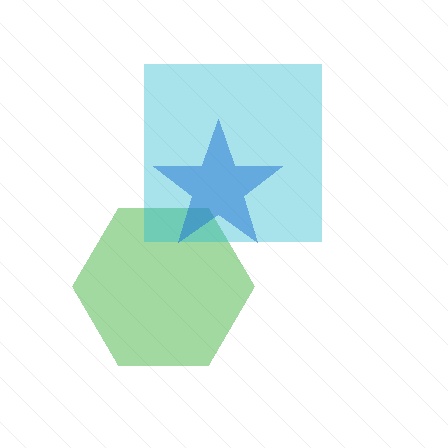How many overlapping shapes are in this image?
There are 3 overlapping shapes in the image.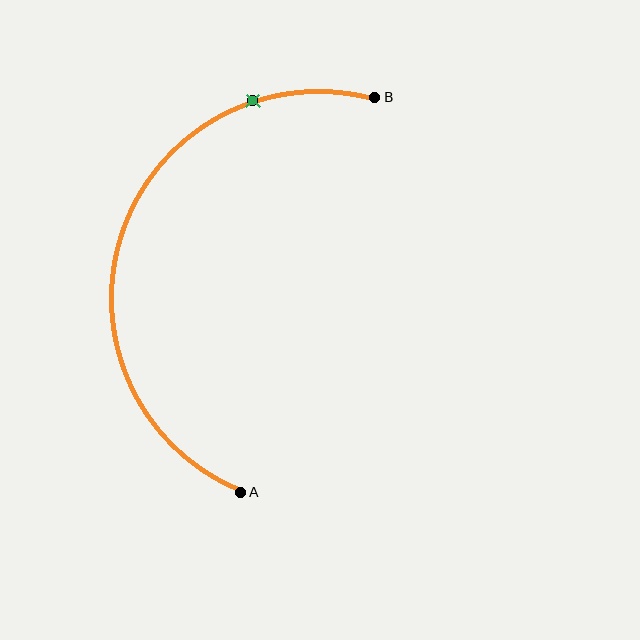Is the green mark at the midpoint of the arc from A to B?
No. The green mark lies on the arc but is closer to endpoint B. The arc midpoint would be at the point on the curve equidistant along the arc from both A and B.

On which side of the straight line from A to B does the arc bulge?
The arc bulges to the left of the straight line connecting A and B.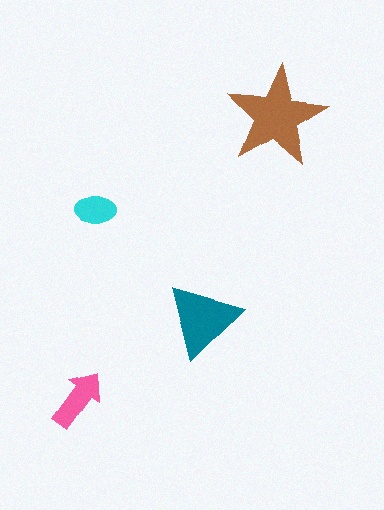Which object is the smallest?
The cyan ellipse.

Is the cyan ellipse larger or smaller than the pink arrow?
Smaller.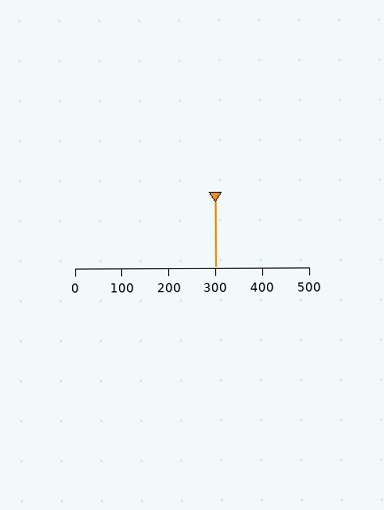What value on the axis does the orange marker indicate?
The marker indicates approximately 300.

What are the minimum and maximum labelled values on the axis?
The axis runs from 0 to 500.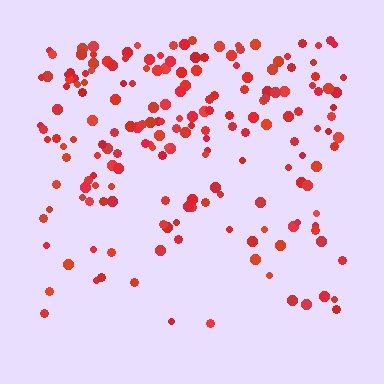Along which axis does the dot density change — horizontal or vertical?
Vertical.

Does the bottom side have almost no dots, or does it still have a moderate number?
Still a moderate number, just noticeably fewer than the top.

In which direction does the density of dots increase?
From bottom to top, with the top side densest.